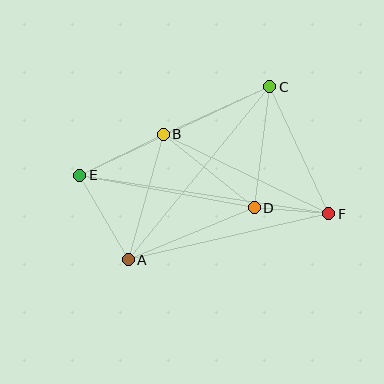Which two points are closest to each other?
Points D and F are closest to each other.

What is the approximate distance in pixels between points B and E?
The distance between B and E is approximately 93 pixels.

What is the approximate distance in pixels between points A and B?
The distance between A and B is approximately 131 pixels.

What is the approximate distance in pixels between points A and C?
The distance between A and C is approximately 224 pixels.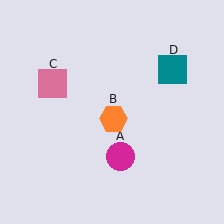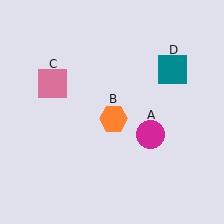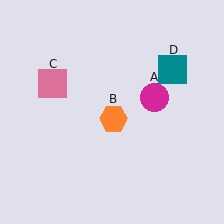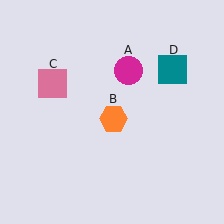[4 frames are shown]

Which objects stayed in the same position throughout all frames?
Orange hexagon (object B) and pink square (object C) and teal square (object D) remained stationary.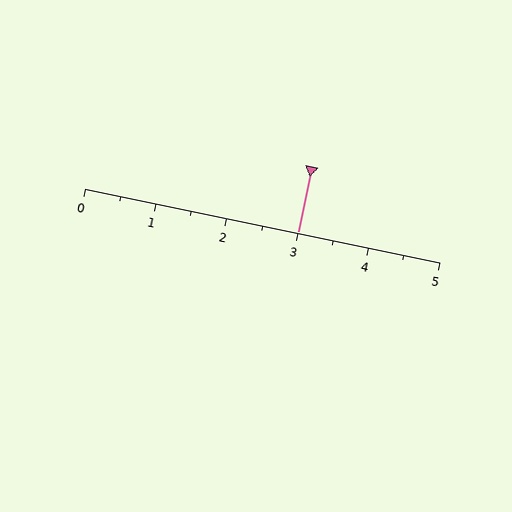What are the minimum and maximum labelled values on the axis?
The axis runs from 0 to 5.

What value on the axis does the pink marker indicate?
The marker indicates approximately 3.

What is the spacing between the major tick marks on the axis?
The major ticks are spaced 1 apart.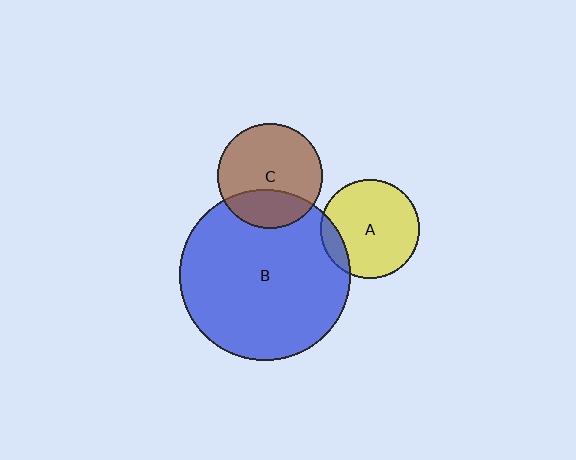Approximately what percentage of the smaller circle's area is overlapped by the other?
Approximately 10%.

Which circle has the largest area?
Circle B (blue).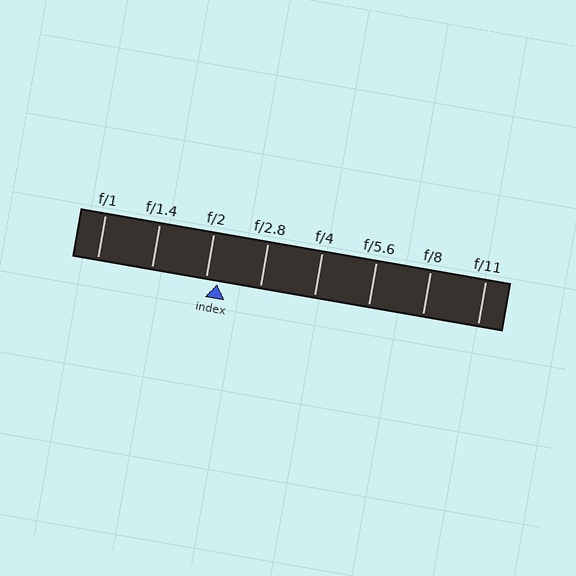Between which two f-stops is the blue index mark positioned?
The index mark is between f/2 and f/2.8.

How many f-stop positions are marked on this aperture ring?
There are 8 f-stop positions marked.